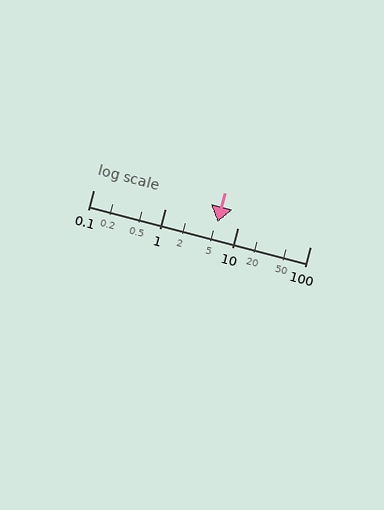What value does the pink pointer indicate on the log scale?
The pointer indicates approximately 5.3.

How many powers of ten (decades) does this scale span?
The scale spans 3 decades, from 0.1 to 100.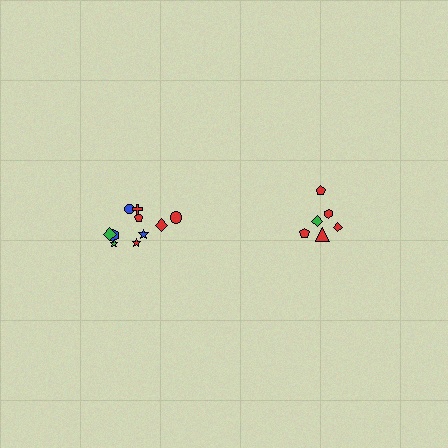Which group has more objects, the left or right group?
The left group.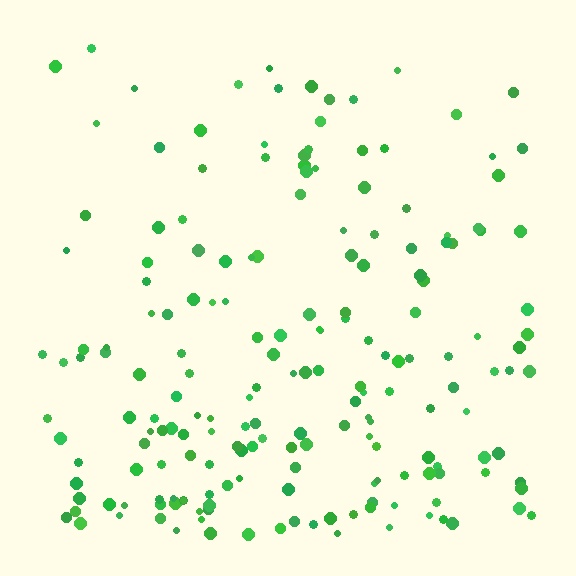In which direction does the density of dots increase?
From top to bottom, with the bottom side densest.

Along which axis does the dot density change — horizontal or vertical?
Vertical.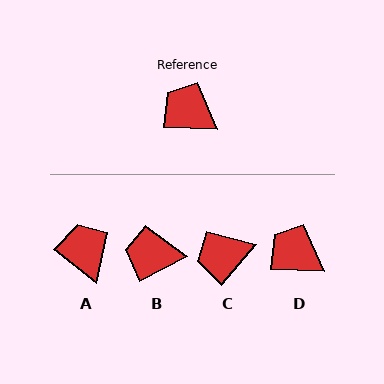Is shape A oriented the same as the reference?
No, it is off by about 35 degrees.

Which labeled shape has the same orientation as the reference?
D.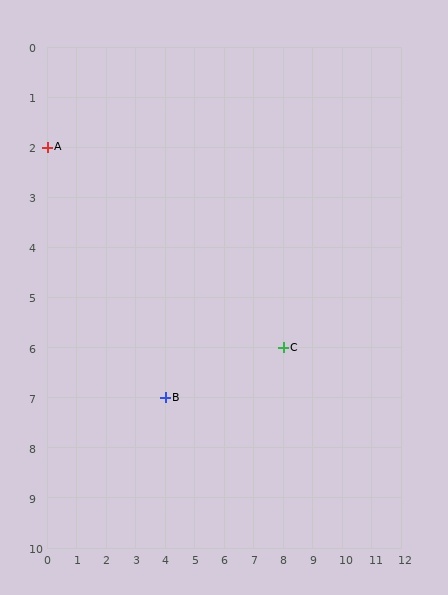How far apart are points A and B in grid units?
Points A and B are 4 columns and 5 rows apart (about 6.4 grid units diagonally).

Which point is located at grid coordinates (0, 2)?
Point A is at (0, 2).